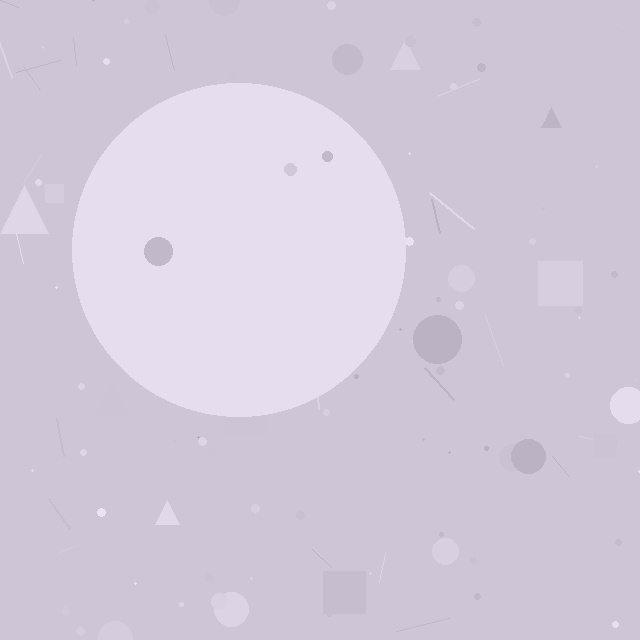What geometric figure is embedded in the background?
A circle is embedded in the background.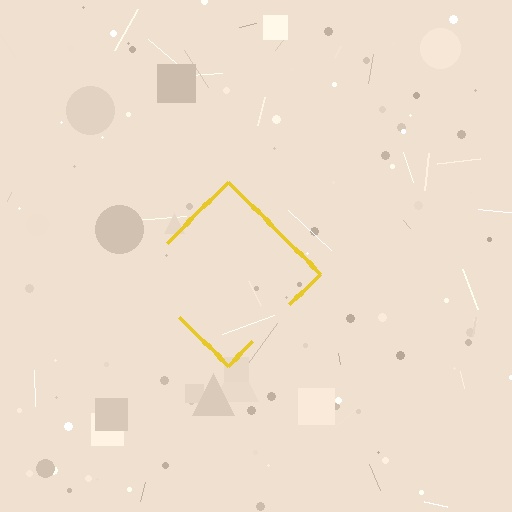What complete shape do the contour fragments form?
The contour fragments form a diamond.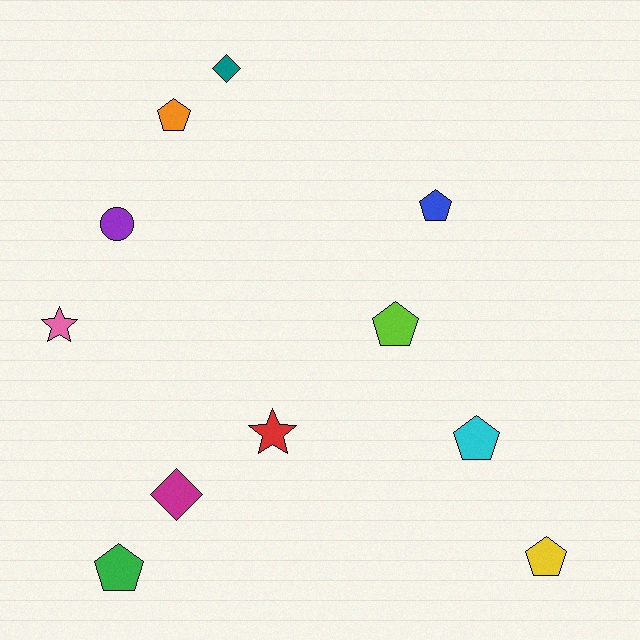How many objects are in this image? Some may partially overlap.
There are 11 objects.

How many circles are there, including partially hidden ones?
There is 1 circle.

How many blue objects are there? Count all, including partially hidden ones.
There is 1 blue object.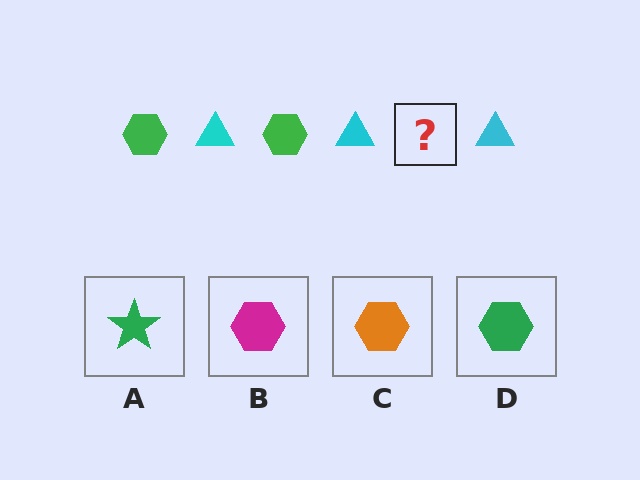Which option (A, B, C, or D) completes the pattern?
D.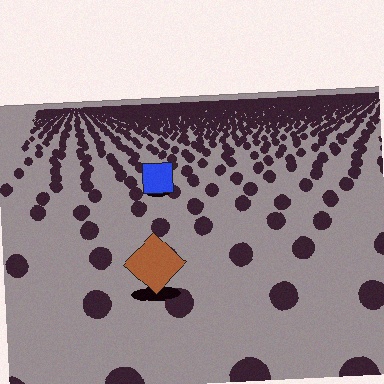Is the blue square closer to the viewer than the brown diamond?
No. The brown diamond is closer — you can tell from the texture gradient: the ground texture is coarser near it.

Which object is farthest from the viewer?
The blue square is farthest from the viewer. It appears smaller and the ground texture around it is denser.